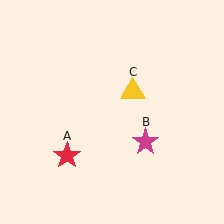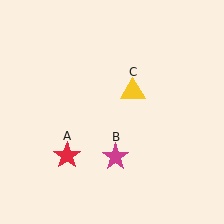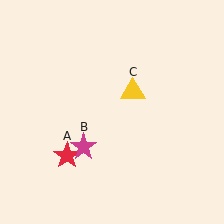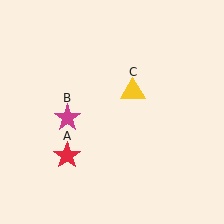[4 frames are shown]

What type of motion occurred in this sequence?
The magenta star (object B) rotated clockwise around the center of the scene.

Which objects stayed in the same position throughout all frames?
Red star (object A) and yellow triangle (object C) remained stationary.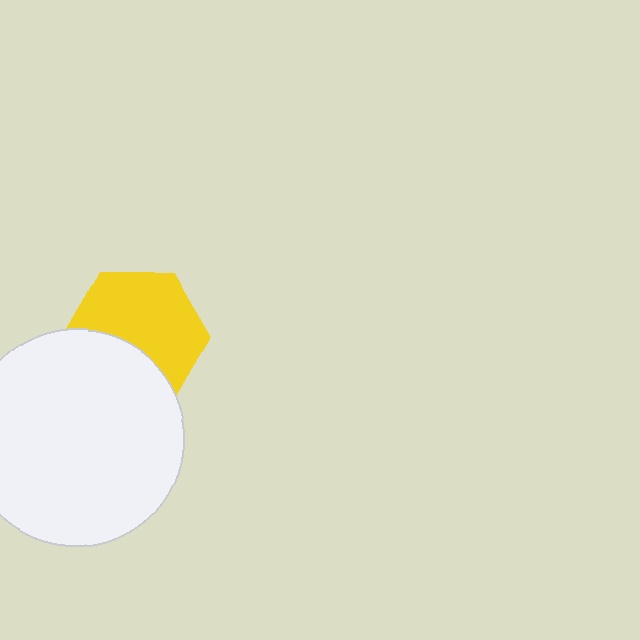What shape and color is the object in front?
The object in front is a white circle.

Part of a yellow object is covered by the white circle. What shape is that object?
It is a hexagon.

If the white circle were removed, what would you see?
You would see the complete yellow hexagon.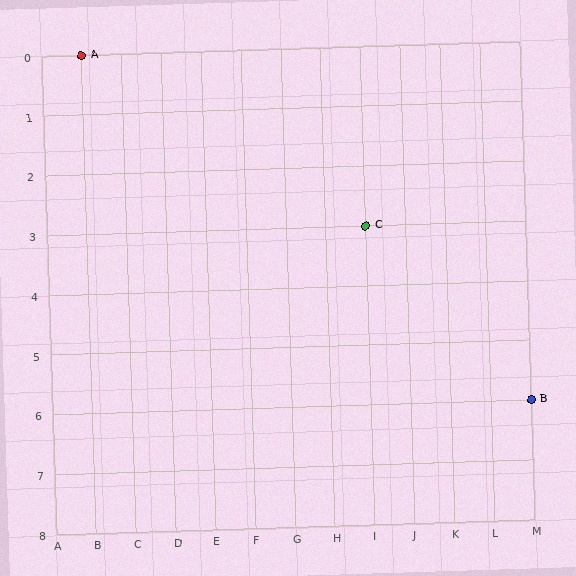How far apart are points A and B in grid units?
Points A and B are 11 columns and 6 rows apart (about 12.5 grid units diagonally).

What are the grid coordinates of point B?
Point B is at grid coordinates (M, 6).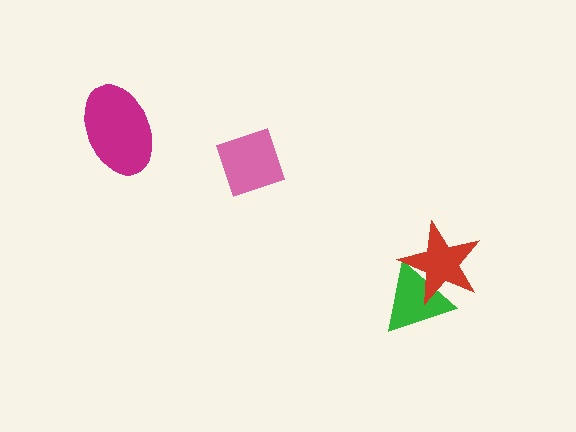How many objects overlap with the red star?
1 object overlaps with the red star.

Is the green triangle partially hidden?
Yes, it is partially covered by another shape.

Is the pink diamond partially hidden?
No, no other shape covers it.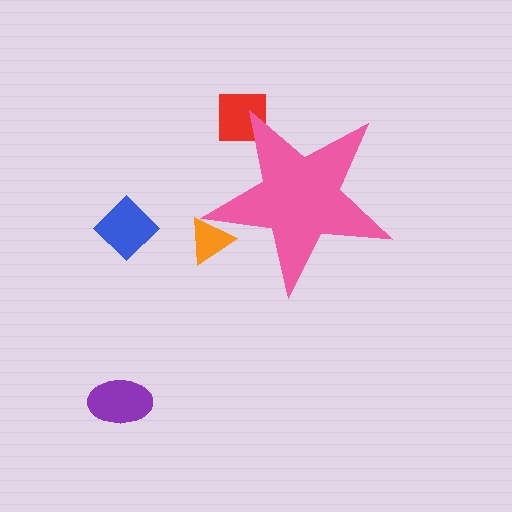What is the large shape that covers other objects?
A pink star.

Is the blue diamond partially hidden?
No, the blue diamond is fully visible.